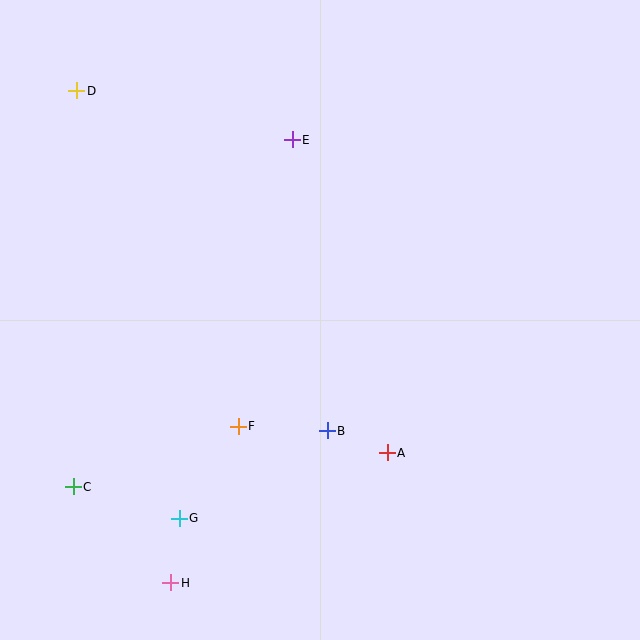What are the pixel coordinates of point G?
Point G is at (179, 518).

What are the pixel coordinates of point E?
Point E is at (292, 140).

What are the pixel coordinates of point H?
Point H is at (171, 583).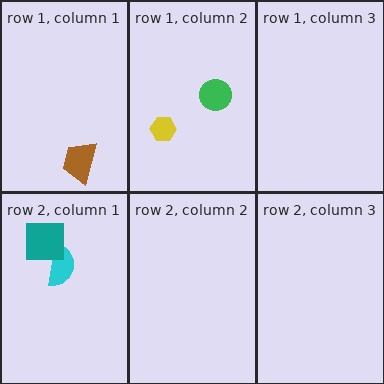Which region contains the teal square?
The row 2, column 1 region.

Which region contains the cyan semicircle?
The row 2, column 1 region.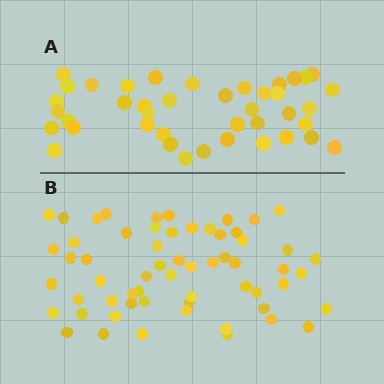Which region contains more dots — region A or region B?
Region B (the bottom region) has more dots.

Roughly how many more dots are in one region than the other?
Region B has approximately 20 more dots than region A.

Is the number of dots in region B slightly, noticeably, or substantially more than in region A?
Region B has substantially more. The ratio is roughly 1.5 to 1.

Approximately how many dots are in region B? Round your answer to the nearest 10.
About 60 dots.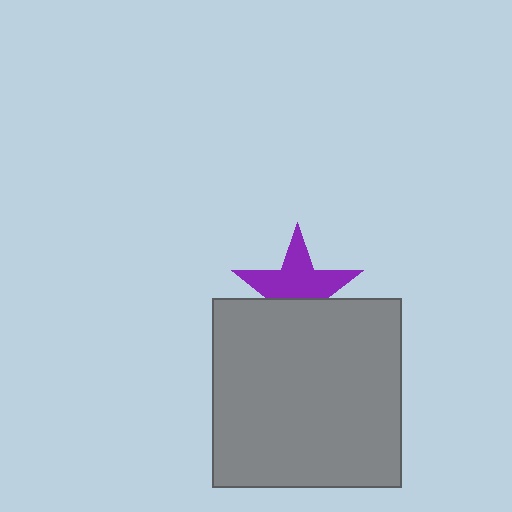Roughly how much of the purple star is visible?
About half of it is visible (roughly 61%).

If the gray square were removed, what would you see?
You would see the complete purple star.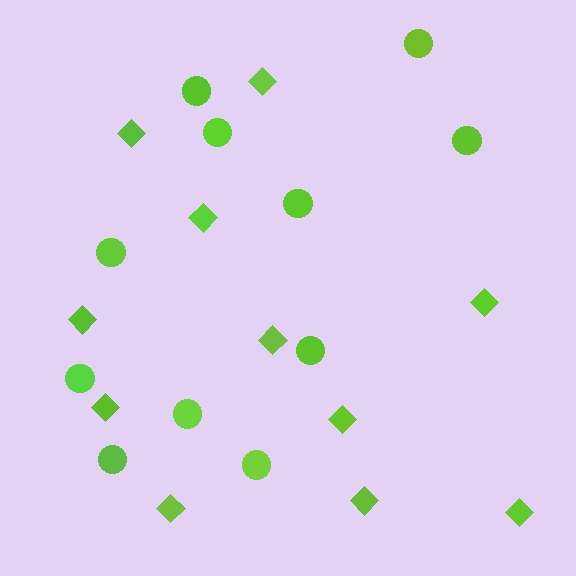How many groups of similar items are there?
There are 2 groups: one group of diamonds (11) and one group of circles (11).